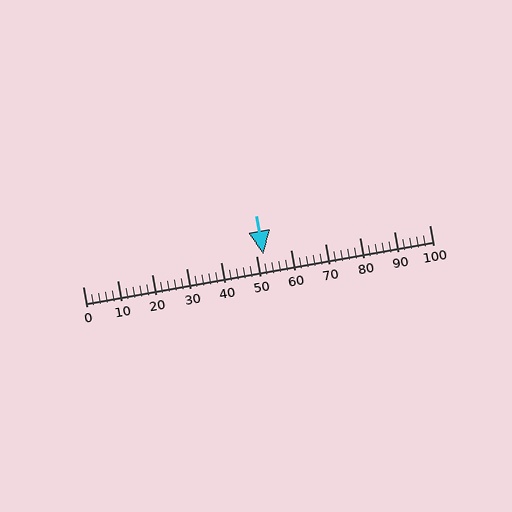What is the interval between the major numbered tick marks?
The major tick marks are spaced 10 units apart.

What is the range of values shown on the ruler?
The ruler shows values from 0 to 100.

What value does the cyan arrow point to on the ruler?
The cyan arrow points to approximately 52.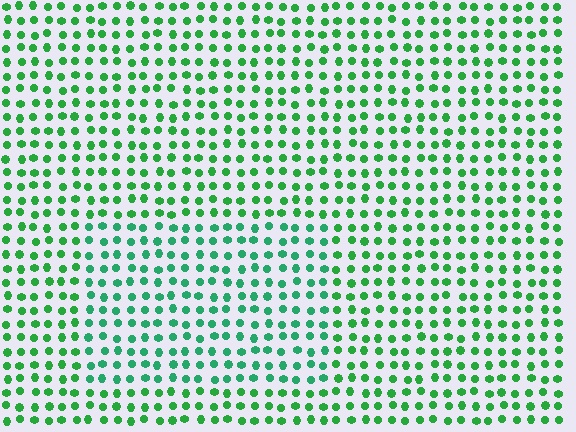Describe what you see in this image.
The image is filled with small green elements in a uniform arrangement. A rectangle-shaped region is visible where the elements are tinted to a slightly different hue, forming a subtle color boundary.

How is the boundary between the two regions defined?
The boundary is defined purely by a slight shift in hue (about 22 degrees). Spacing, size, and orientation are identical on both sides.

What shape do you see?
I see a rectangle.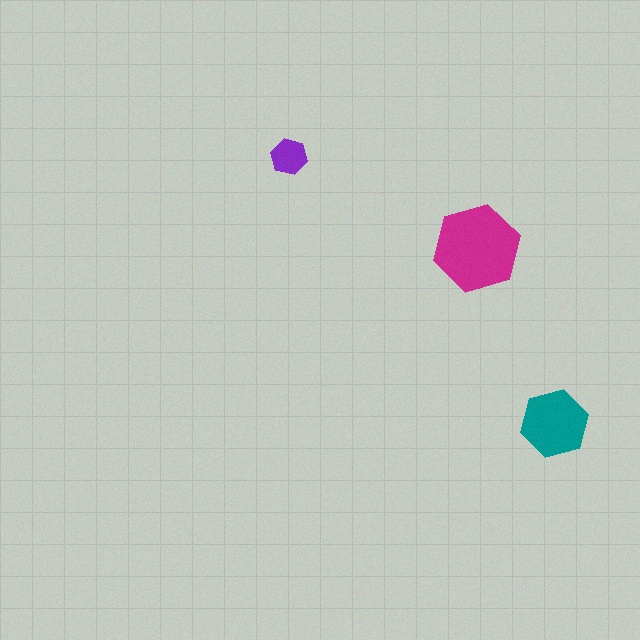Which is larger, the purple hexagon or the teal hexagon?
The teal one.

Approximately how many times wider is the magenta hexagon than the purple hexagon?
About 2.5 times wider.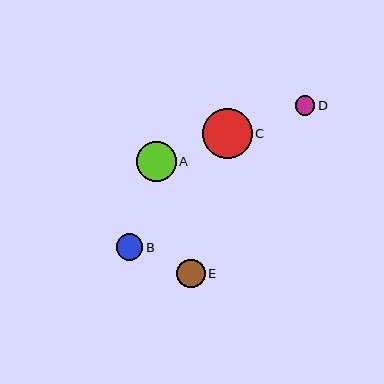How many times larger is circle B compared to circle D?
Circle B is approximately 1.4 times the size of circle D.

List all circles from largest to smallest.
From largest to smallest: C, A, E, B, D.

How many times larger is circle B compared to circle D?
Circle B is approximately 1.4 times the size of circle D.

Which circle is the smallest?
Circle D is the smallest with a size of approximately 19 pixels.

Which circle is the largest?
Circle C is the largest with a size of approximately 50 pixels.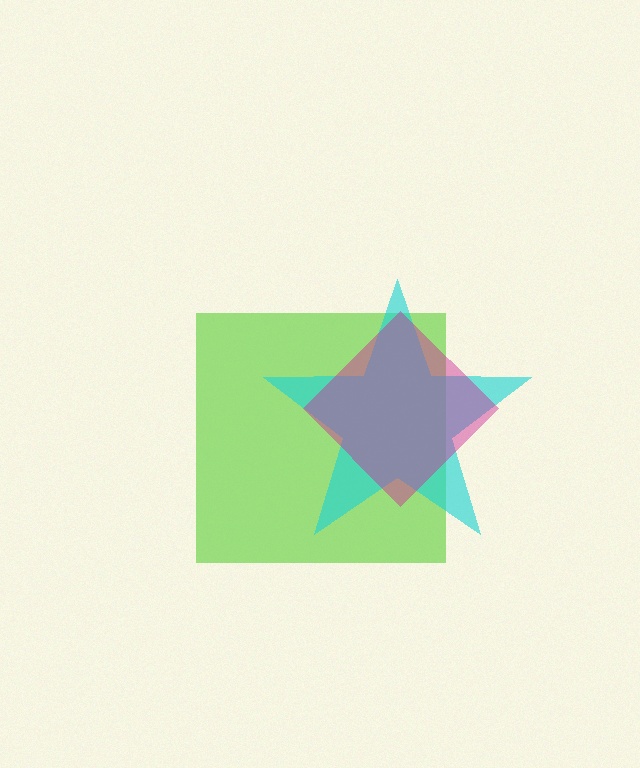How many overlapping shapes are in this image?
There are 3 overlapping shapes in the image.